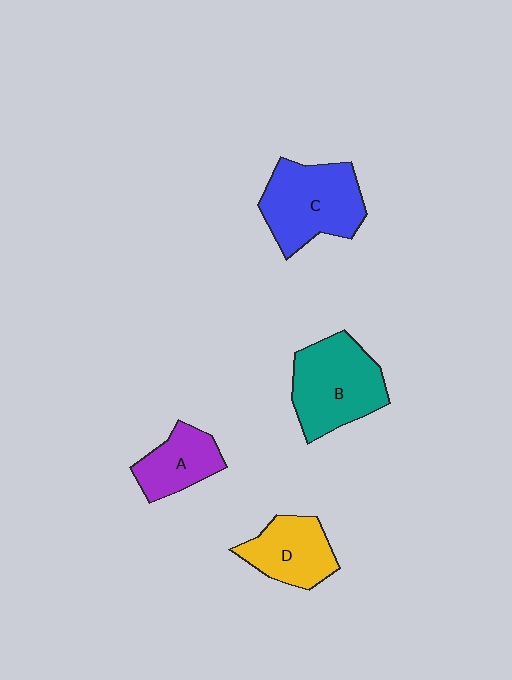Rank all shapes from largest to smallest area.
From largest to smallest: C (blue), B (teal), D (yellow), A (purple).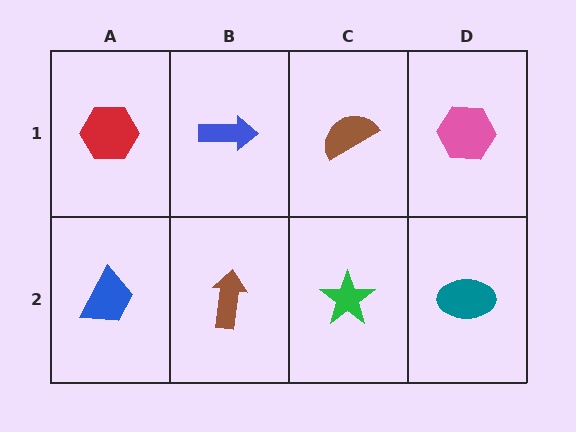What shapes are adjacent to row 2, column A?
A red hexagon (row 1, column A), a brown arrow (row 2, column B).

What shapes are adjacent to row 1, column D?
A teal ellipse (row 2, column D), a brown semicircle (row 1, column C).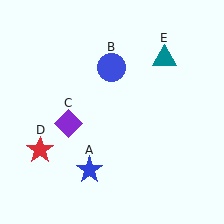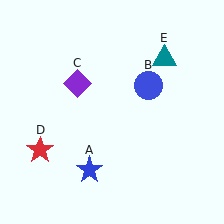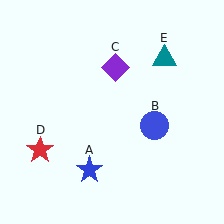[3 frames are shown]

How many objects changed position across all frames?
2 objects changed position: blue circle (object B), purple diamond (object C).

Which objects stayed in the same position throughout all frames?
Blue star (object A) and red star (object D) and teal triangle (object E) remained stationary.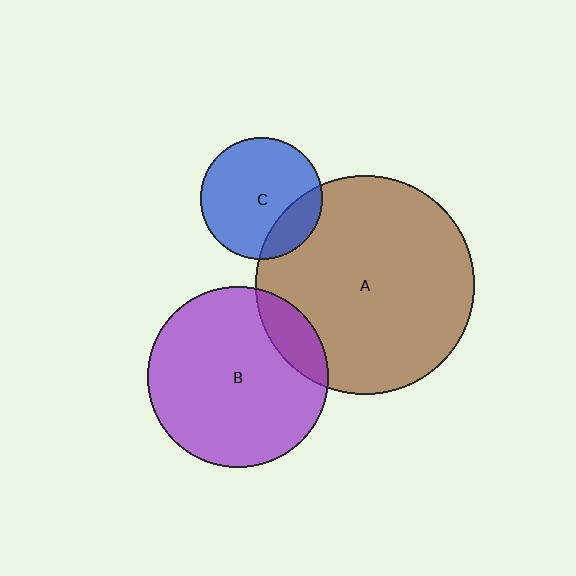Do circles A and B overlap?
Yes.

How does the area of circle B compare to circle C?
Approximately 2.2 times.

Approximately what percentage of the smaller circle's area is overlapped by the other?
Approximately 15%.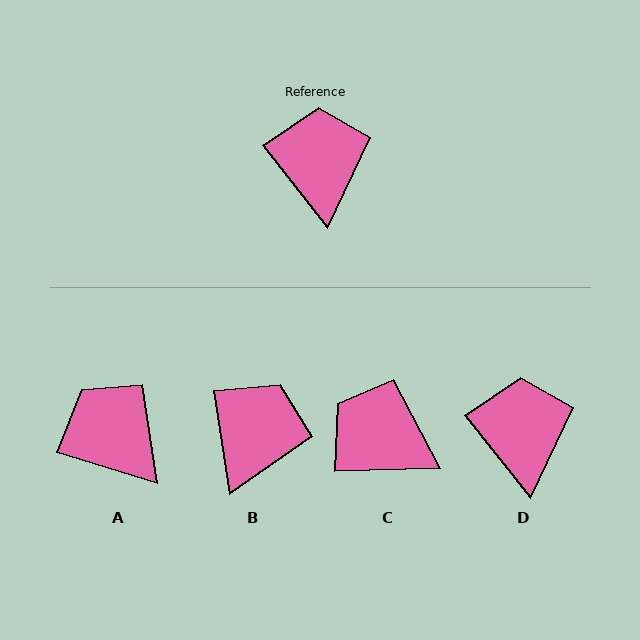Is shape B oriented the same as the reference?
No, it is off by about 29 degrees.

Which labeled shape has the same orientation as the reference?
D.